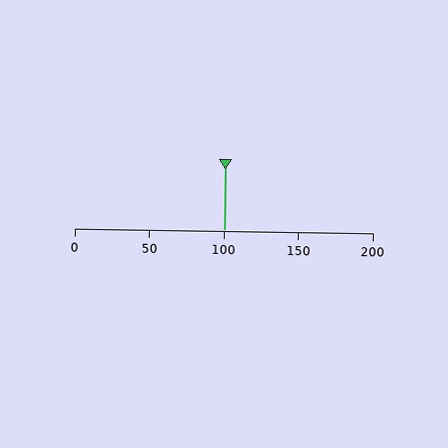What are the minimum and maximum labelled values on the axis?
The axis runs from 0 to 200.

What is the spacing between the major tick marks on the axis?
The major ticks are spaced 50 apart.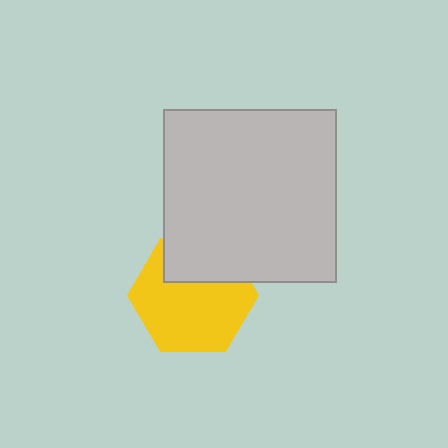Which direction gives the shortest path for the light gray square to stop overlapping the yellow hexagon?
Moving up gives the shortest separation.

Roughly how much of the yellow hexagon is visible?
Most of it is visible (roughly 69%).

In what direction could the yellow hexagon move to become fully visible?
The yellow hexagon could move down. That would shift it out from behind the light gray square entirely.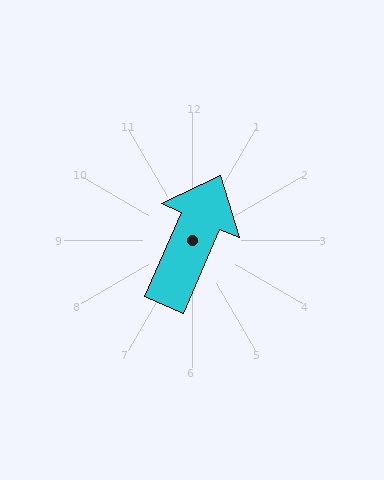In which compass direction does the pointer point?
Northeast.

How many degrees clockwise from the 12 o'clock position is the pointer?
Approximately 23 degrees.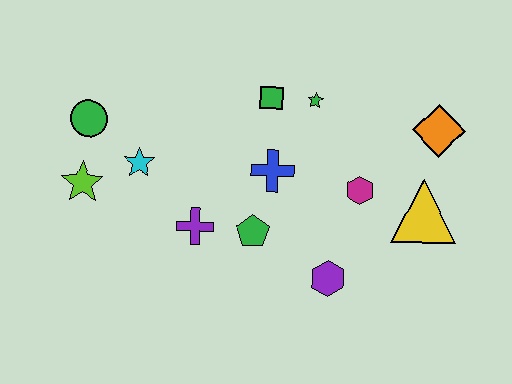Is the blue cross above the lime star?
Yes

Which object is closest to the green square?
The green star is closest to the green square.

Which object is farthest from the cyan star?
The orange diamond is farthest from the cyan star.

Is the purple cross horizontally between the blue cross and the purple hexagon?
No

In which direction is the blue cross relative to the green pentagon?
The blue cross is above the green pentagon.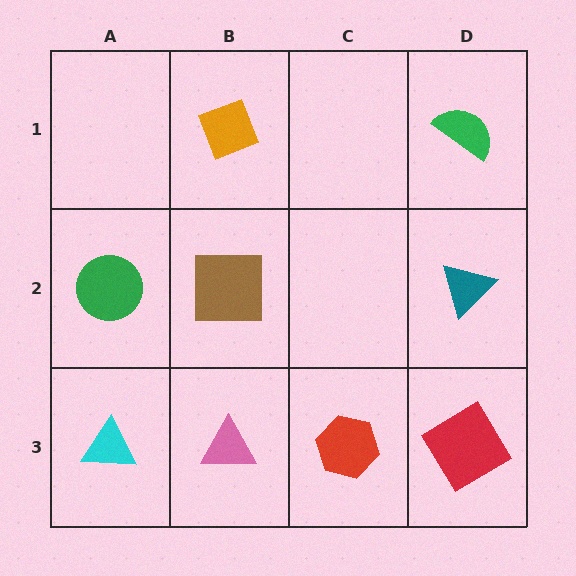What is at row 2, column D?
A teal triangle.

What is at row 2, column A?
A green circle.